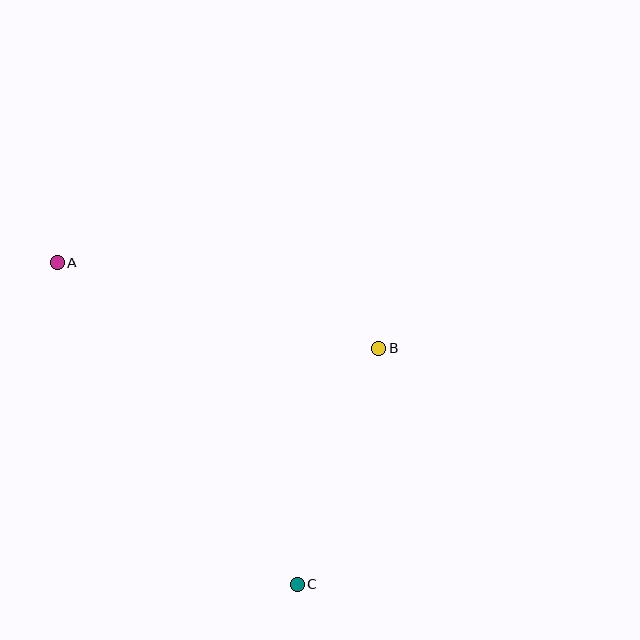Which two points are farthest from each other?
Points A and C are farthest from each other.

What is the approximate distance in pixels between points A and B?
The distance between A and B is approximately 332 pixels.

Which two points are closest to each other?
Points B and C are closest to each other.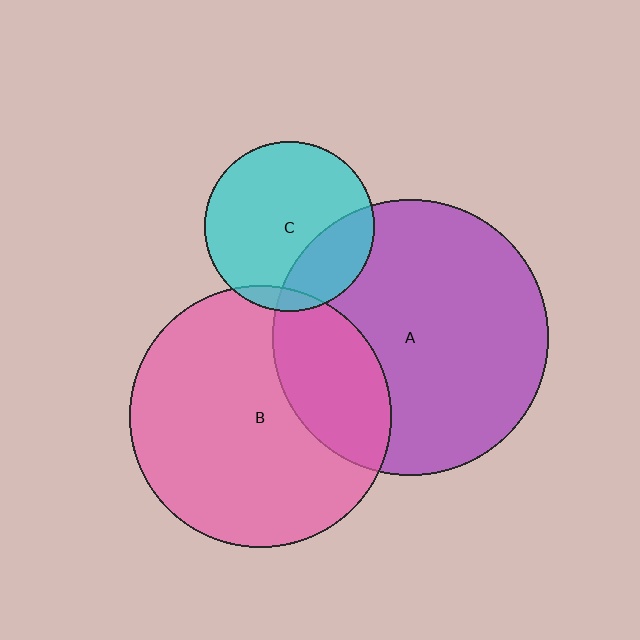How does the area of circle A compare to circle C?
Approximately 2.6 times.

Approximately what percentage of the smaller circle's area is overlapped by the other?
Approximately 25%.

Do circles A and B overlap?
Yes.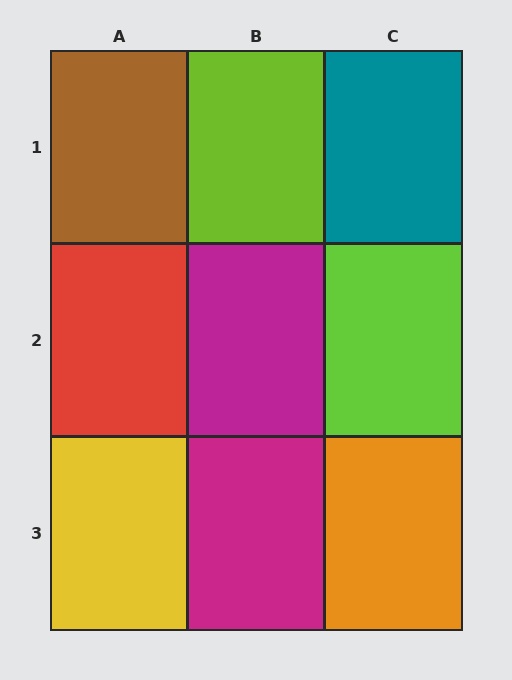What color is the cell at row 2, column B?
Magenta.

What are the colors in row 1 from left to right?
Brown, lime, teal.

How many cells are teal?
1 cell is teal.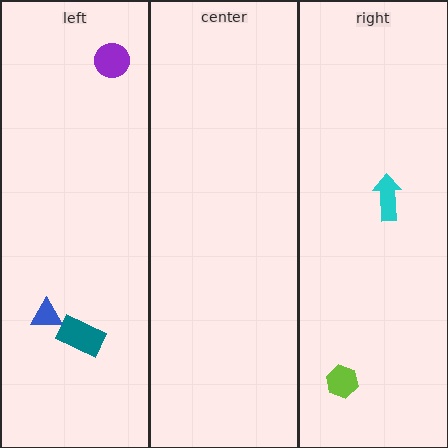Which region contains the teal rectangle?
The left region.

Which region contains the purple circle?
The left region.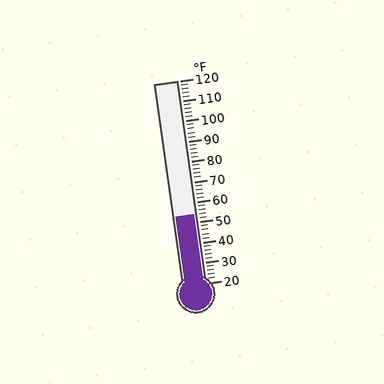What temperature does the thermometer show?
The thermometer shows approximately 54°F.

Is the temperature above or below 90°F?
The temperature is below 90°F.